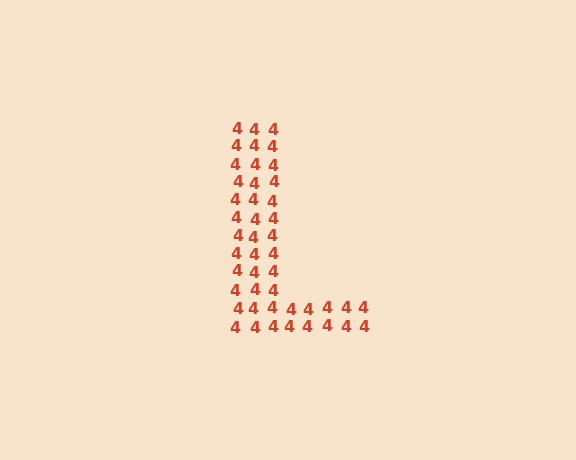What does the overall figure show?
The overall figure shows the letter L.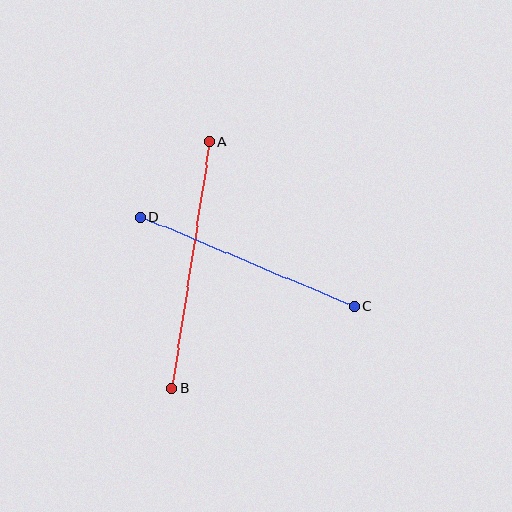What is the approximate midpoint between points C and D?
The midpoint is at approximately (247, 262) pixels.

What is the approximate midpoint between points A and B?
The midpoint is at approximately (190, 265) pixels.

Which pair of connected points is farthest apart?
Points A and B are farthest apart.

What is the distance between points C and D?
The distance is approximately 231 pixels.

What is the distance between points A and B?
The distance is approximately 250 pixels.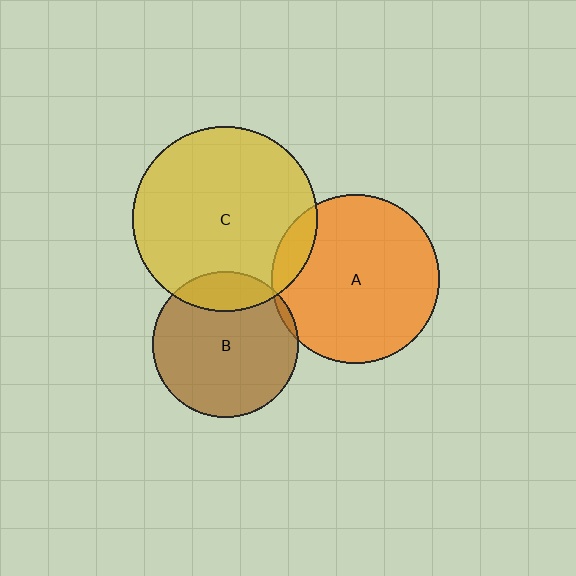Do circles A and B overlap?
Yes.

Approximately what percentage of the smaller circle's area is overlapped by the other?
Approximately 5%.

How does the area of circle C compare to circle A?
Approximately 1.2 times.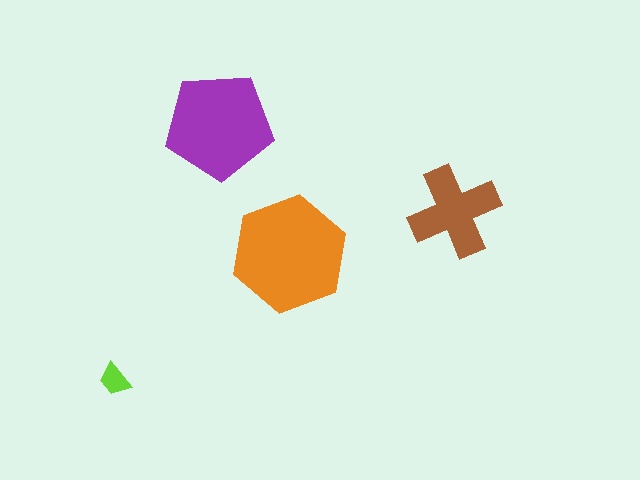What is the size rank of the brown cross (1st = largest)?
3rd.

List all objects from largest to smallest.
The orange hexagon, the purple pentagon, the brown cross, the lime trapezoid.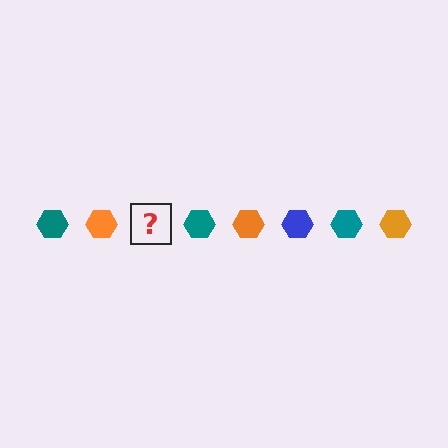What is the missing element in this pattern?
The missing element is a blue hexagon.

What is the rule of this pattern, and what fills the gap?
The rule is that the pattern cycles through teal, orange, blue hexagons. The gap should be filled with a blue hexagon.